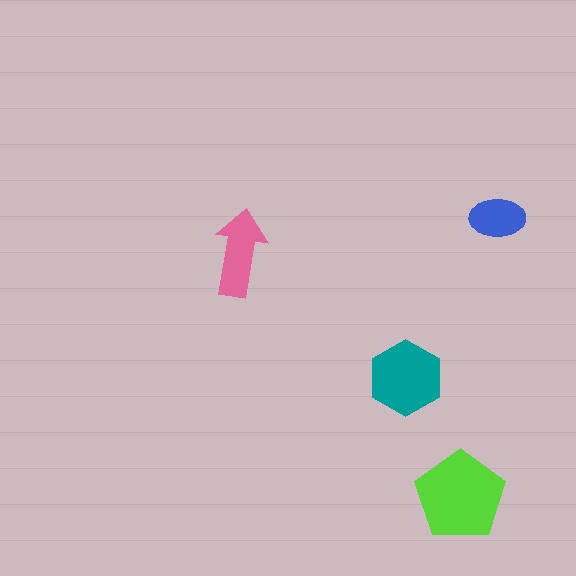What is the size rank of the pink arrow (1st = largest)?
3rd.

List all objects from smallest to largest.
The blue ellipse, the pink arrow, the teal hexagon, the lime pentagon.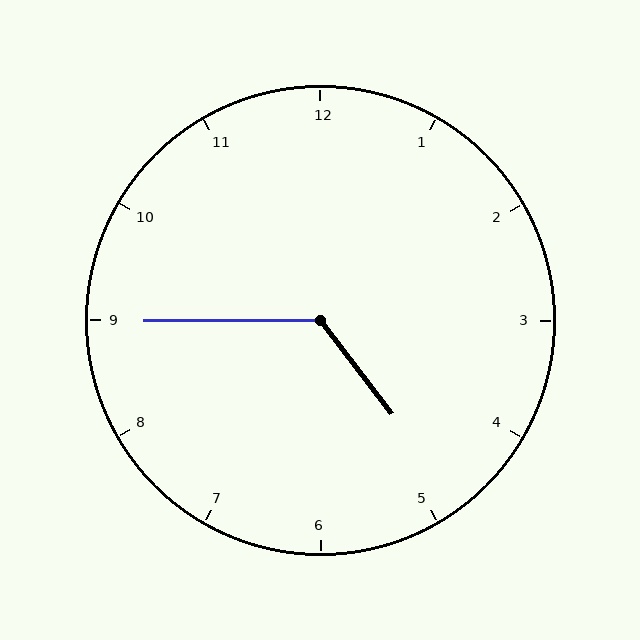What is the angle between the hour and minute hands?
Approximately 128 degrees.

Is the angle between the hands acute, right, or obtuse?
It is obtuse.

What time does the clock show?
4:45.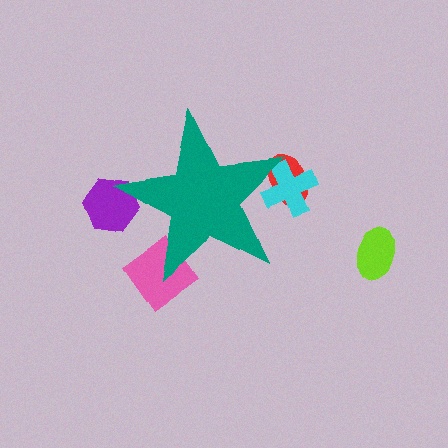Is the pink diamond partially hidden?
Yes, the pink diamond is partially hidden behind the teal star.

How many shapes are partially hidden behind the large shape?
4 shapes are partially hidden.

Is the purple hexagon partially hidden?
Yes, the purple hexagon is partially hidden behind the teal star.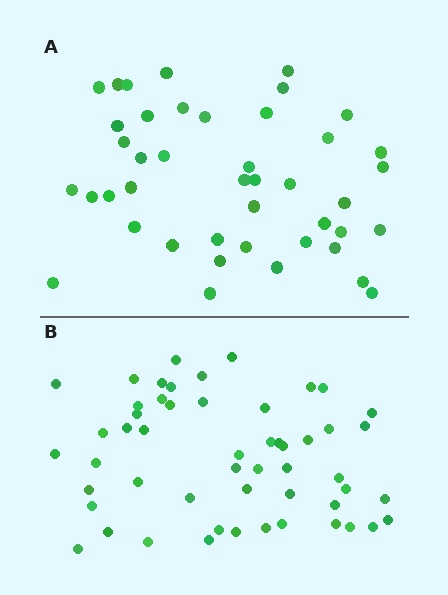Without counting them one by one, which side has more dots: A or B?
Region B (the bottom region) has more dots.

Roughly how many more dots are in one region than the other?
Region B has roughly 10 or so more dots than region A.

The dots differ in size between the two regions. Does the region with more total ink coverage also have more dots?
No. Region A has more total ink coverage because its dots are larger, but region B actually contains more individual dots. Total area can be misleading — the number of items is what matters here.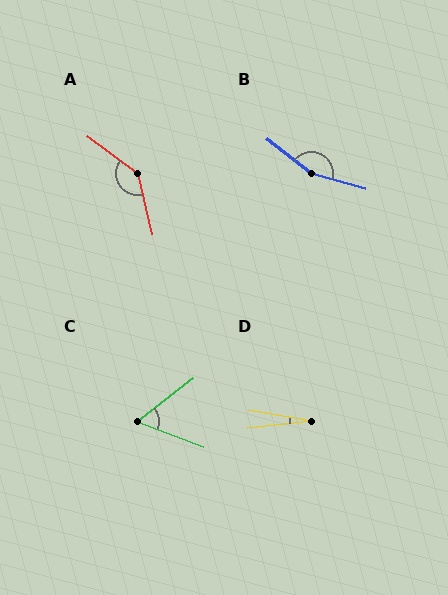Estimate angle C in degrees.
Approximately 58 degrees.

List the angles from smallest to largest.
D (17°), C (58°), A (140°), B (157°).